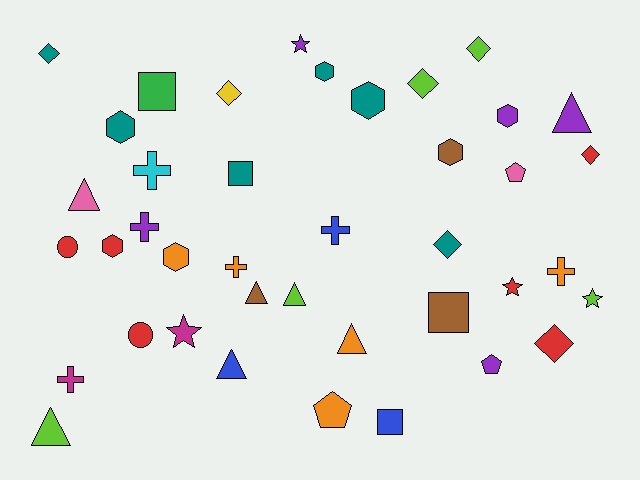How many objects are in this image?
There are 40 objects.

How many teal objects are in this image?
There are 6 teal objects.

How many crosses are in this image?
There are 6 crosses.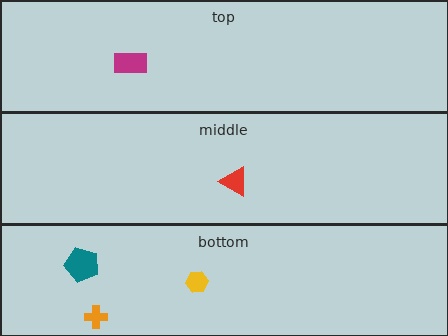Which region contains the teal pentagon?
The bottom region.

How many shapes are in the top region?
1.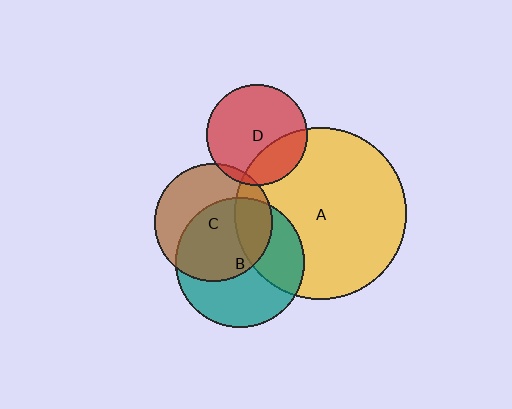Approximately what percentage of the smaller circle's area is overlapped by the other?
Approximately 25%.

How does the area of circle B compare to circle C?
Approximately 1.2 times.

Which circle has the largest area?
Circle A (yellow).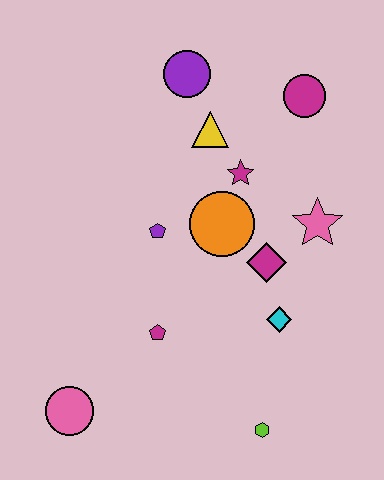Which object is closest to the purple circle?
The yellow triangle is closest to the purple circle.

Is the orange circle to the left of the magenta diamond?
Yes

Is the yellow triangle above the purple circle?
No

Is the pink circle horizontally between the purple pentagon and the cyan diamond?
No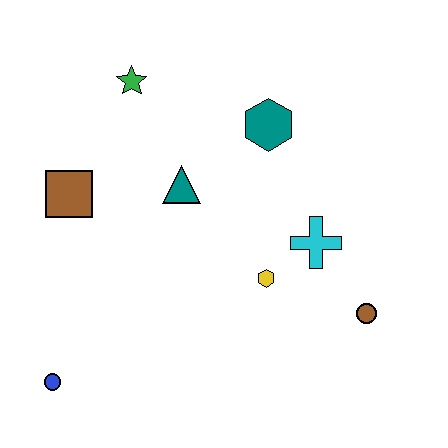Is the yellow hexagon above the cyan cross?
No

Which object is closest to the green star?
The teal triangle is closest to the green star.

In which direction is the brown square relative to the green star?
The brown square is below the green star.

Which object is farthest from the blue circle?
The teal hexagon is farthest from the blue circle.